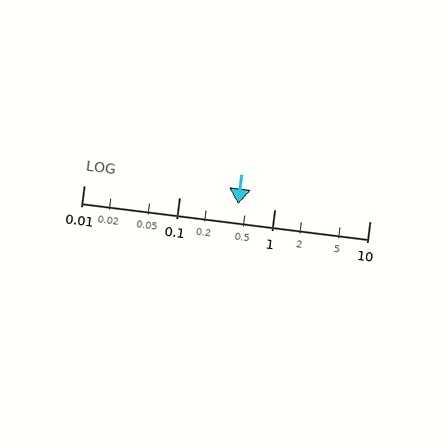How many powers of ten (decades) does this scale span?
The scale spans 3 decades, from 0.01 to 10.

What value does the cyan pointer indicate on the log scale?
The pointer indicates approximately 0.42.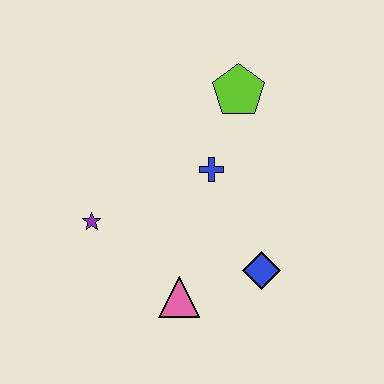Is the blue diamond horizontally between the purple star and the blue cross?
No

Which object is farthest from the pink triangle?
The lime pentagon is farthest from the pink triangle.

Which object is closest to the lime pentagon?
The blue cross is closest to the lime pentagon.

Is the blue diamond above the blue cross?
No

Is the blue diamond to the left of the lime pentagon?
No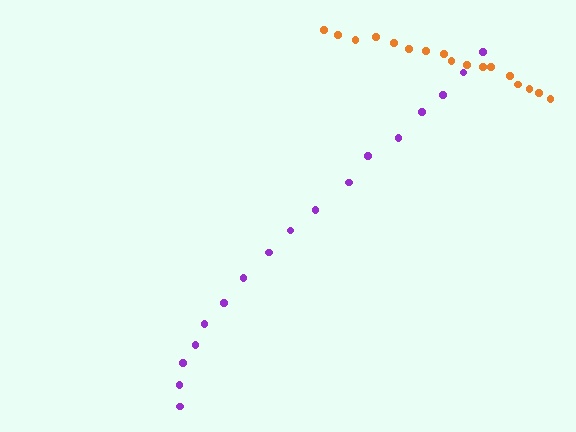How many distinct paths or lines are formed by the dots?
There are 2 distinct paths.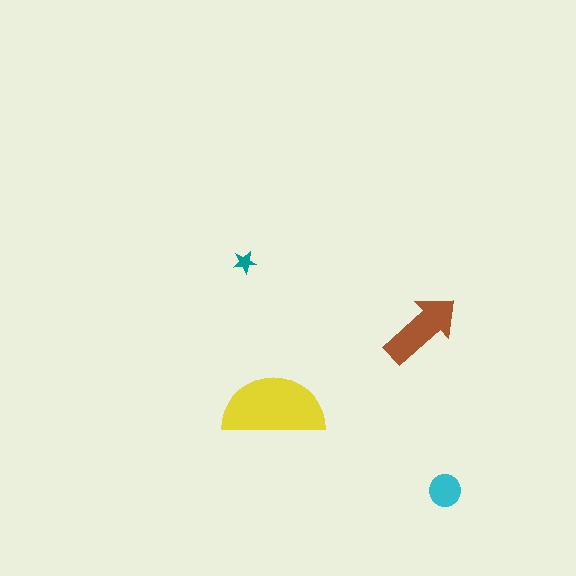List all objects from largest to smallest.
The yellow semicircle, the brown arrow, the cyan circle, the teal star.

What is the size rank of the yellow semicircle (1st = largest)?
1st.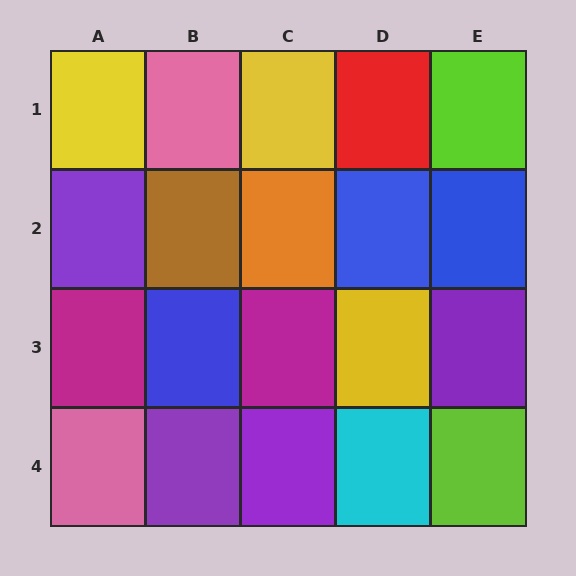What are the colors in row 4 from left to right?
Pink, purple, purple, cyan, lime.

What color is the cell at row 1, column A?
Yellow.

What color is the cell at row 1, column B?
Pink.